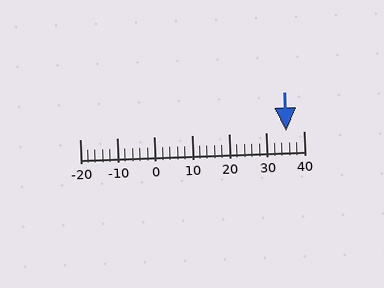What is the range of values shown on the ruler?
The ruler shows values from -20 to 40.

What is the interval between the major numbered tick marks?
The major tick marks are spaced 10 units apart.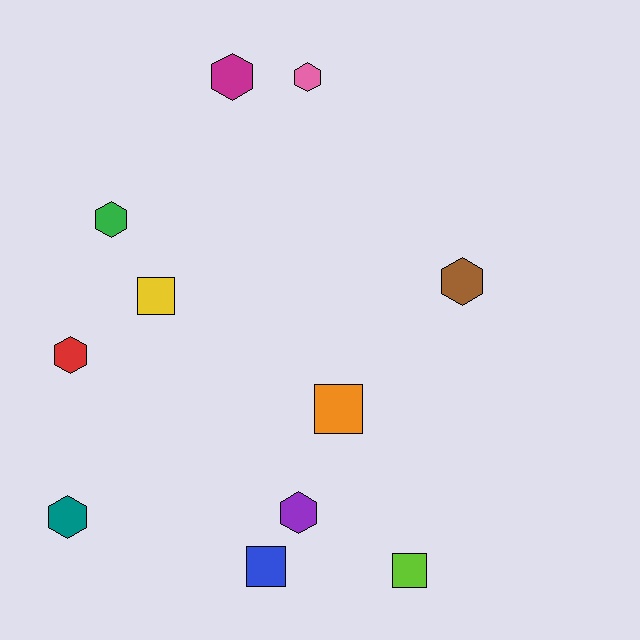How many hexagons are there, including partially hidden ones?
There are 7 hexagons.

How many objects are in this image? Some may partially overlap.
There are 11 objects.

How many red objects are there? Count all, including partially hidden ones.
There is 1 red object.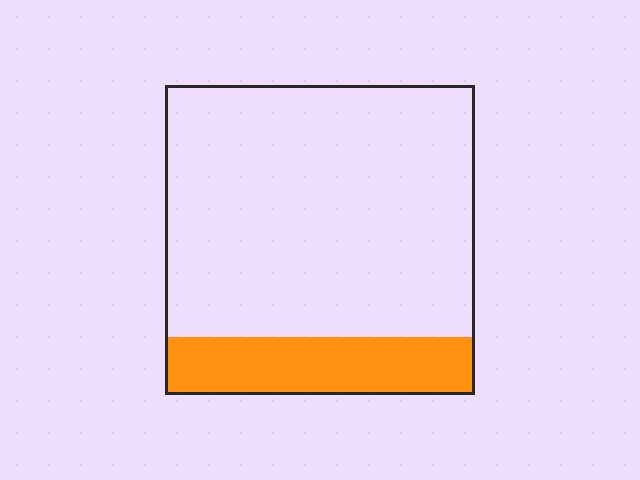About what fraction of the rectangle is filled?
About one fifth (1/5).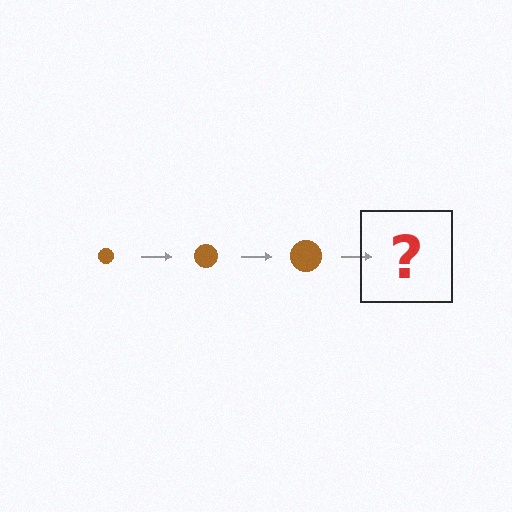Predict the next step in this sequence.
The next step is a brown circle, larger than the previous one.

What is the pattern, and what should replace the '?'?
The pattern is that the circle gets progressively larger each step. The '?' should be a brown circle, larger than the previous one.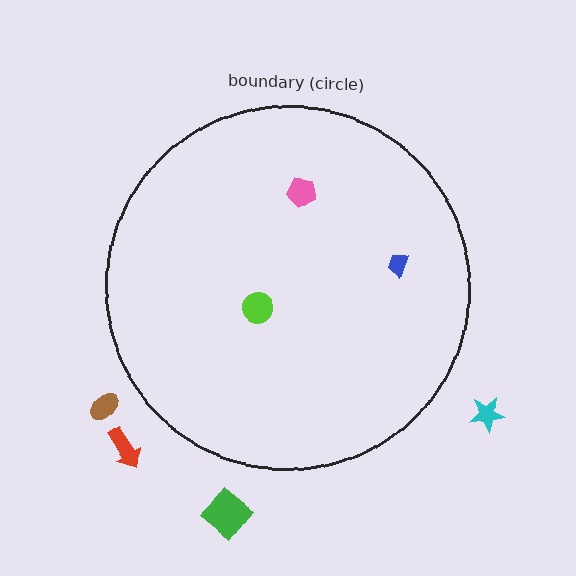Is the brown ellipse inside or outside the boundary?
Outside.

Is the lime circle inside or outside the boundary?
Inside.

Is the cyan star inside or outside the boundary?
Outside.